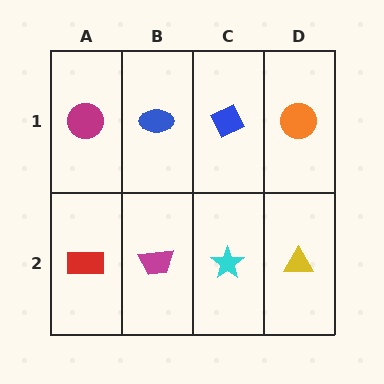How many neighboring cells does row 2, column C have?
3.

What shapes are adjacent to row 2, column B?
A blue ellipse (row 1, column B), a red rectangle (row 2, column A), a cyan star (row 2, column C).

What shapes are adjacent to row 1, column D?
A yellow triangle (row 2, column D), a blue diamond (row 1, column C).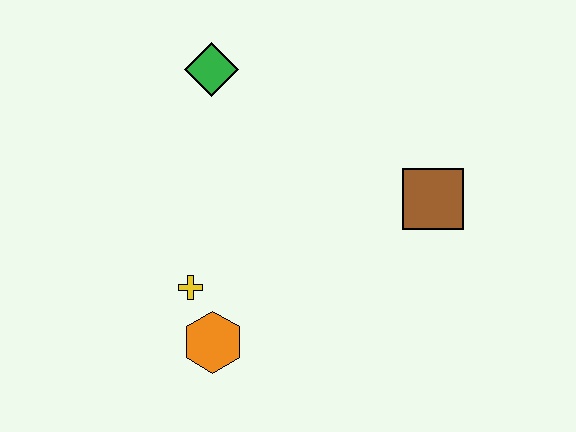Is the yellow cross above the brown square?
No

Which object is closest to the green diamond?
The yellow cross is closest to the green diamond.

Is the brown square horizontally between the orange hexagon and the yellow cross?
No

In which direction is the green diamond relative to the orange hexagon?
The green diamond is above the orange hexagon.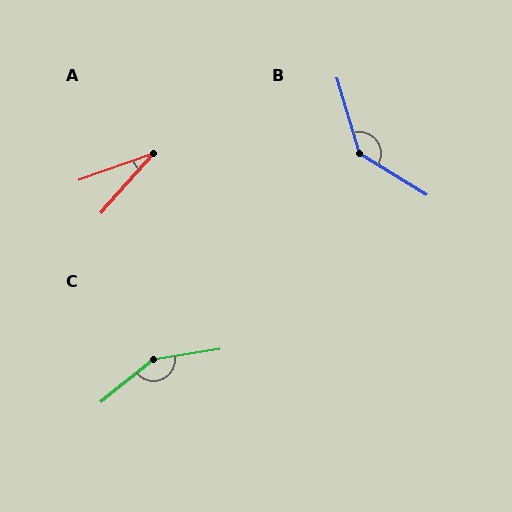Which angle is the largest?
C, at approximately 150 degrees.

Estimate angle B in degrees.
Approximately 138 degrees.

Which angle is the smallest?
A, at approximately 29 degrees.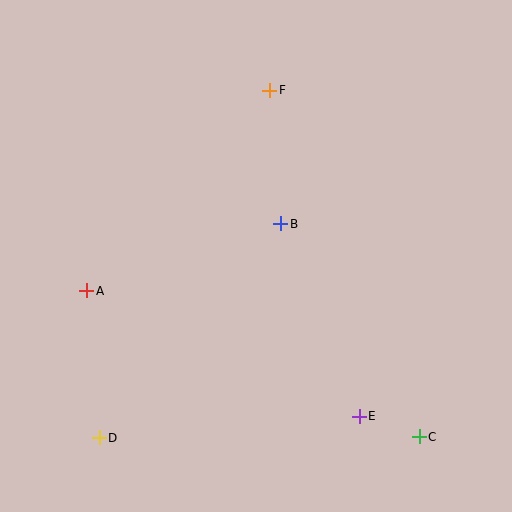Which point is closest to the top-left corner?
Point F is closest to the top-left corner.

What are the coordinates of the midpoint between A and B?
The midpoint between A and B is at (184, 257).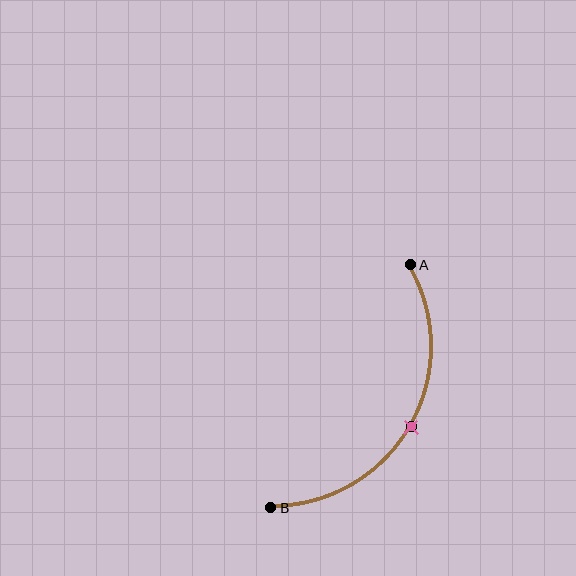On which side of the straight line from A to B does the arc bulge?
The arc bulges to the right of the straight line connecting A and B.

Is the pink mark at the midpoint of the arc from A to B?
Yes. The pink mark lies on the arc at equal arc-length from both A and B — it is the arc midpoint.